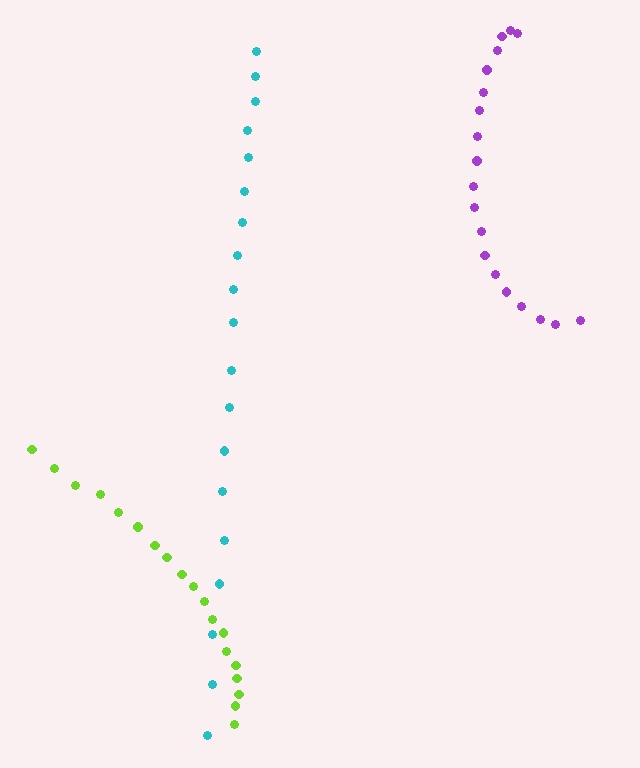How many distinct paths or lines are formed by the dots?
There are 3 distinct paths.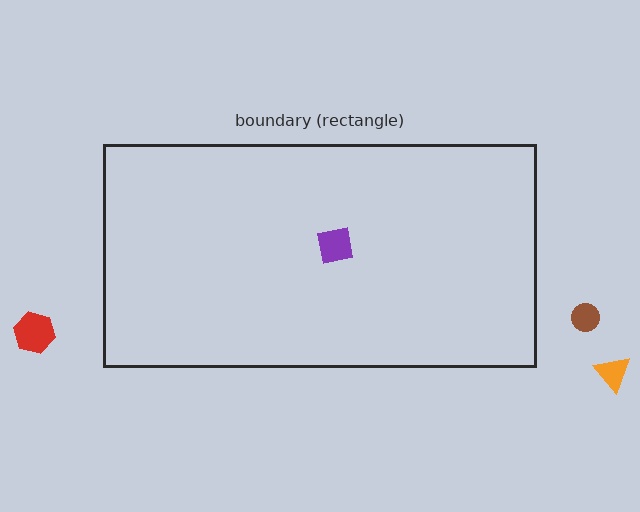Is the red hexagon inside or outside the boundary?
Outside.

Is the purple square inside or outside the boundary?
Inside.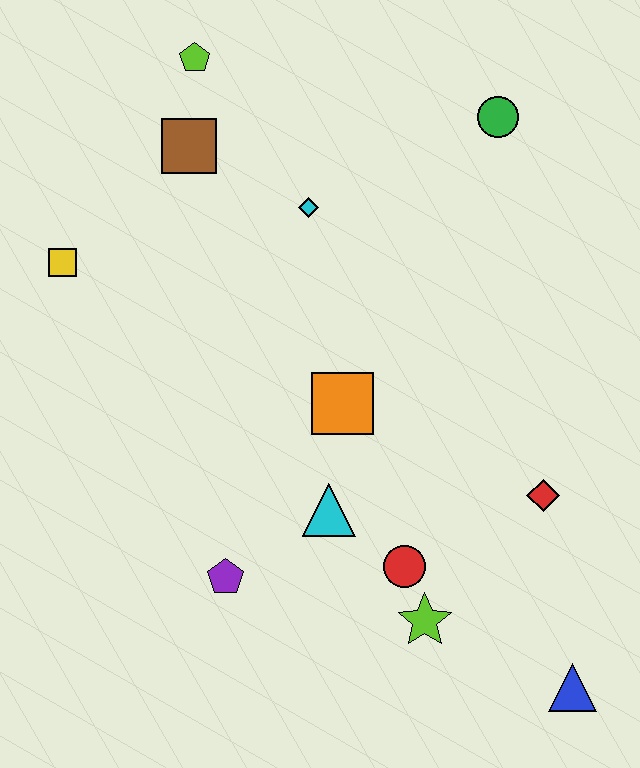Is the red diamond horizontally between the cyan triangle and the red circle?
No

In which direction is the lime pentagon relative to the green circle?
The lime pentagon is to the left of the green circle.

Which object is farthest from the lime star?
The lime pentagon is farthest from the lime star.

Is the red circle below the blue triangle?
No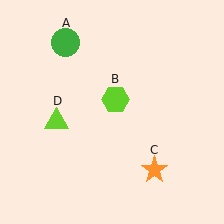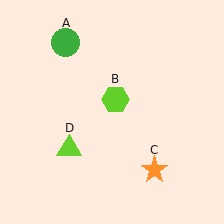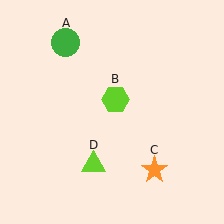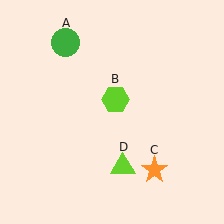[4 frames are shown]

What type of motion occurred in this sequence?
The lime triangle (object D) rotated counterclockwise around the center of the scene.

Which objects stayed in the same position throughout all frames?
Green circle (object A) and lime hexagon (object B) and orange star (object C) remained stationary.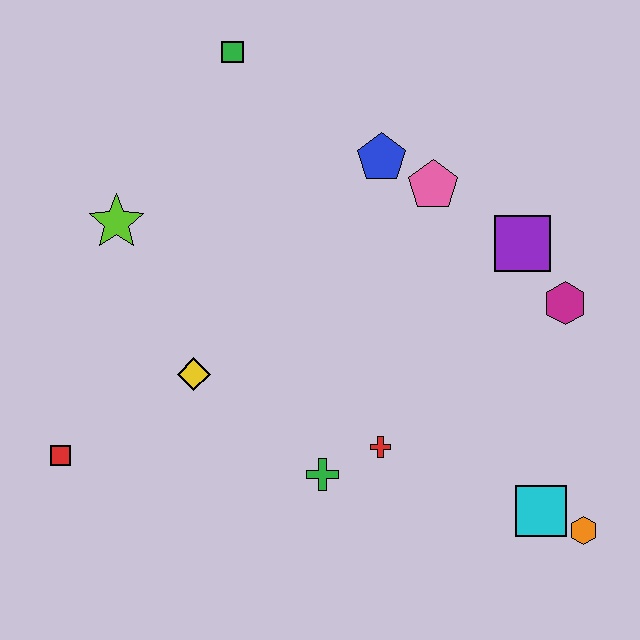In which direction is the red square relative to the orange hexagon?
The red square is to the left of the orange hexagon.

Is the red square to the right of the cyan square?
No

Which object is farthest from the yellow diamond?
The orange hexagon is farthest from the yellow diamond.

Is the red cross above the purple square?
No